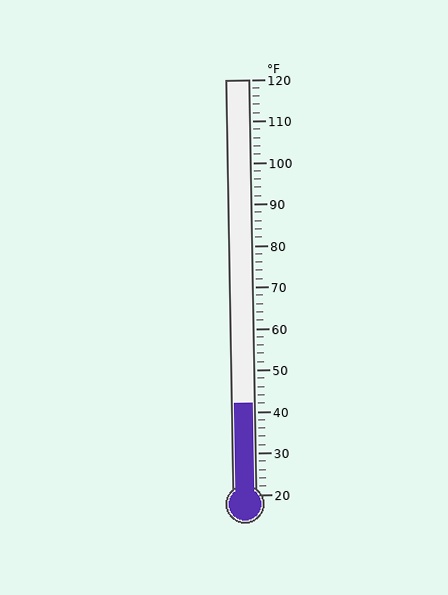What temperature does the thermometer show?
The thermometer shows approximately 42°F.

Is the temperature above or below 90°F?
The temperature is below 90°F.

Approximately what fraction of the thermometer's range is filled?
The thermometer is filled to approximately 20% of its range.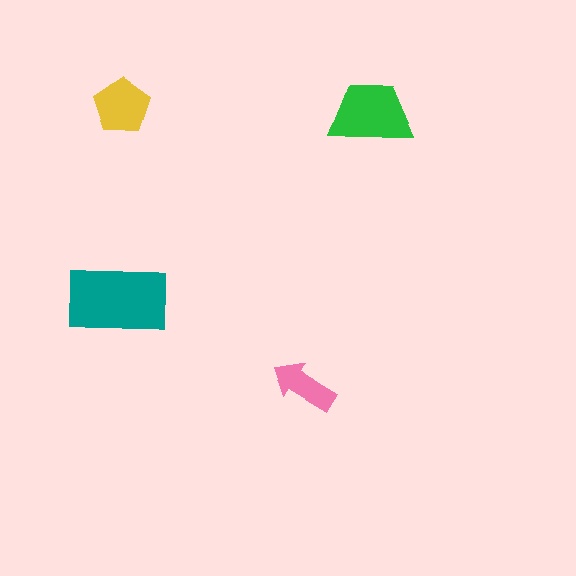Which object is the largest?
The teal rectangle.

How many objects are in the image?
There are 4 objects in the image.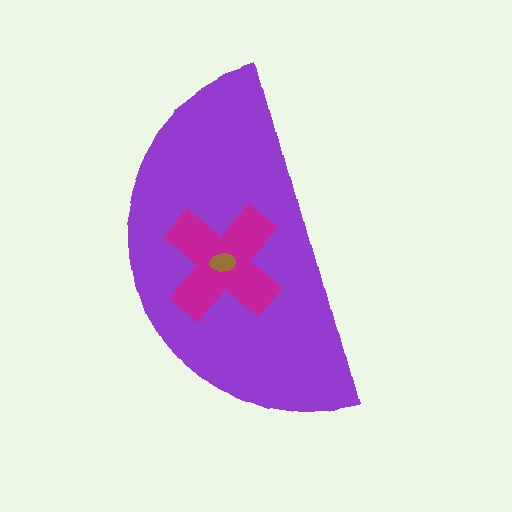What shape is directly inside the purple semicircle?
The magenta cross.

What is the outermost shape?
The purple semicircle.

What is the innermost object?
The brown ellipse.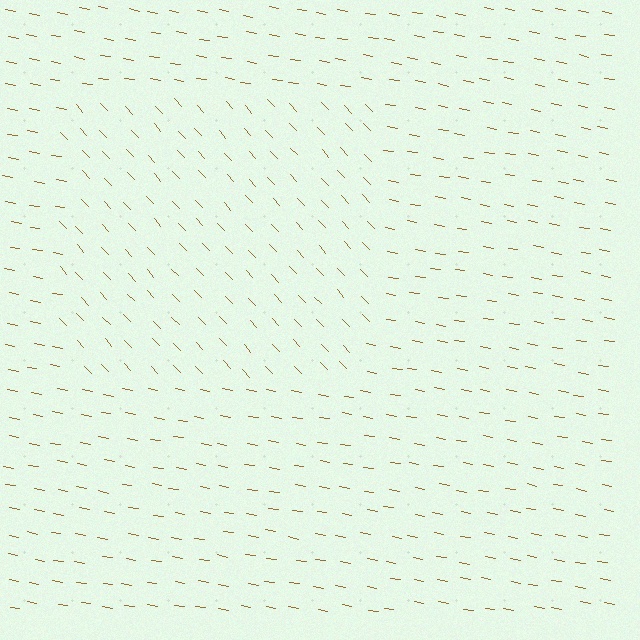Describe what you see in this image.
The image is filled with small brown line segments. A rectangle region in the image has lines oriented differently from the surrounding lines, creating a visible texture boundary.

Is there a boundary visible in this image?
Yes, there is a texture boundary formed by a change in line orientation.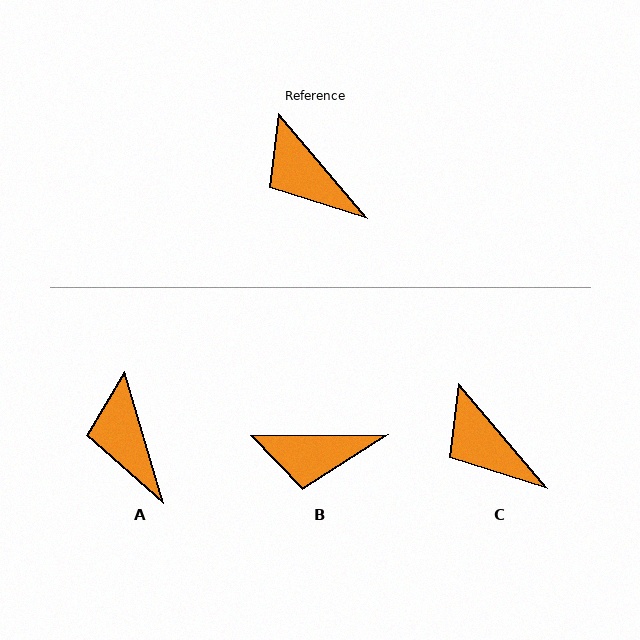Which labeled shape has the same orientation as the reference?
C.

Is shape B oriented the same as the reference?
No, it is off by about 50 degrees.